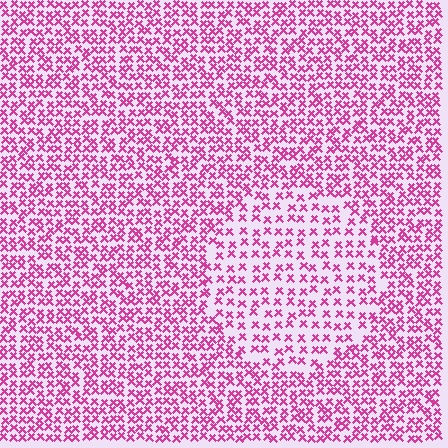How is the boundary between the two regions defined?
The boundary is defined by a change in element density (approximately 1.7x ratio). All elements are the same color, size, and shape.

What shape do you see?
I see a circle.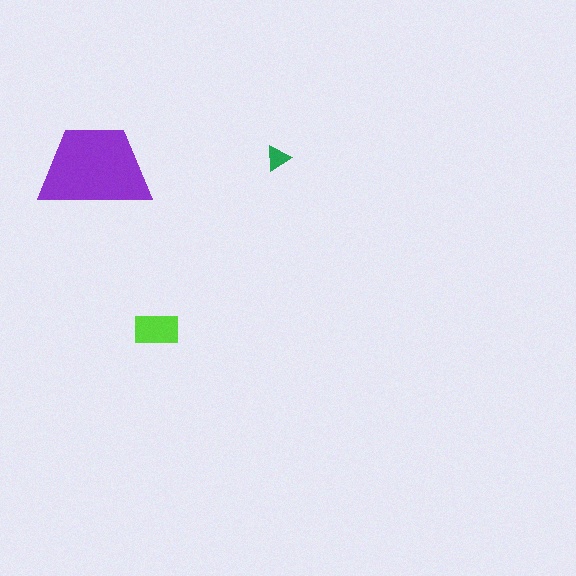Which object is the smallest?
The green triangle.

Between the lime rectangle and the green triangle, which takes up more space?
The lime rectangle.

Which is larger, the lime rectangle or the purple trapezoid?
The purple trapezoid.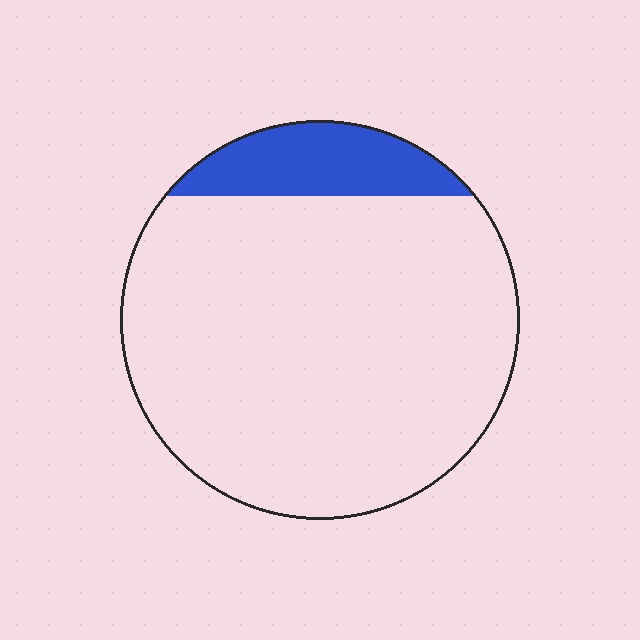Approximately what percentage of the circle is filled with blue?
Approximately 15%.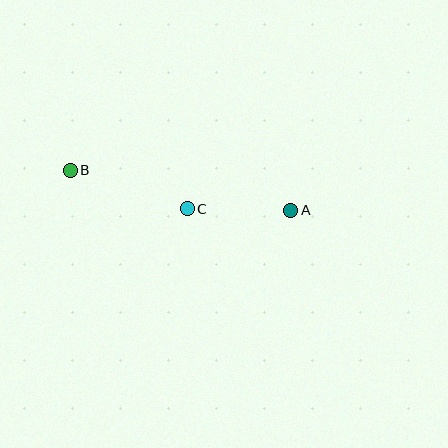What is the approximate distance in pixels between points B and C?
The distance between B and C is approximately 123 pixels.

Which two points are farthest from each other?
Points A and B are farthest from each other.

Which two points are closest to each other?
Points A and C are closest to each other.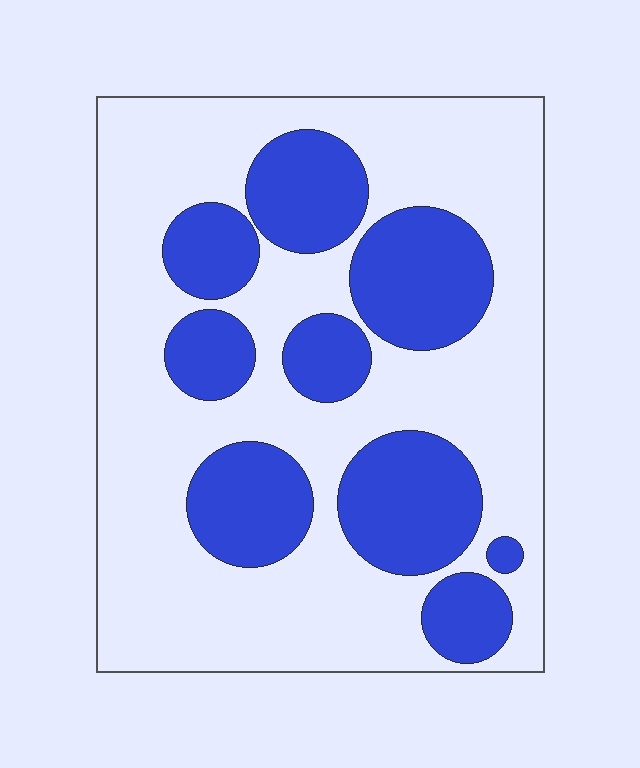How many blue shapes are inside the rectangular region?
9.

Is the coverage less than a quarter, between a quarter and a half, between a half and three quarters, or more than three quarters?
Between a quarter and a half.